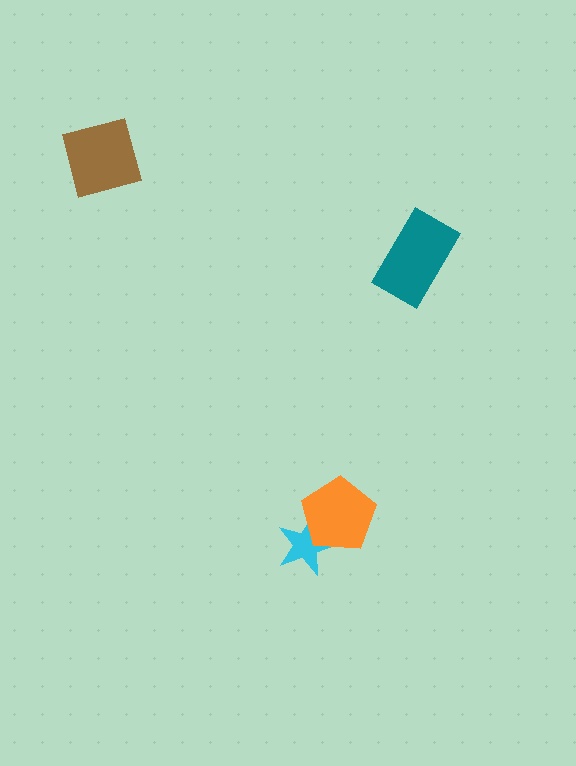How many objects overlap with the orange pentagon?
1 object overlaps with the orange pentagon.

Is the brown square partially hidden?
No, no other shape covers it.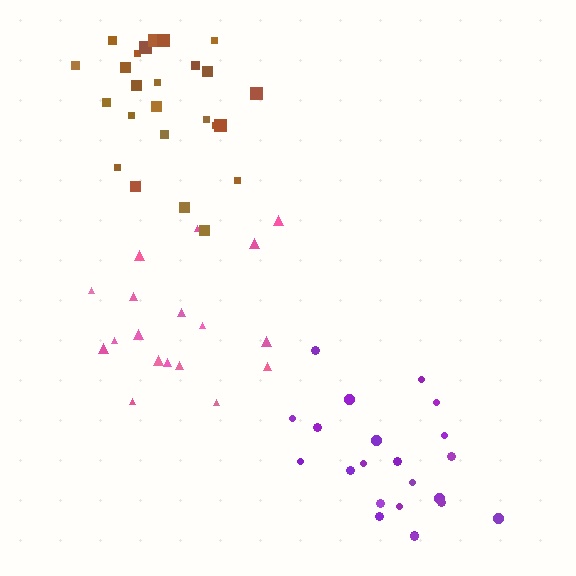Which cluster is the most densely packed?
Brown.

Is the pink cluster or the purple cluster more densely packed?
Purple.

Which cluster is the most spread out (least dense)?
Pink.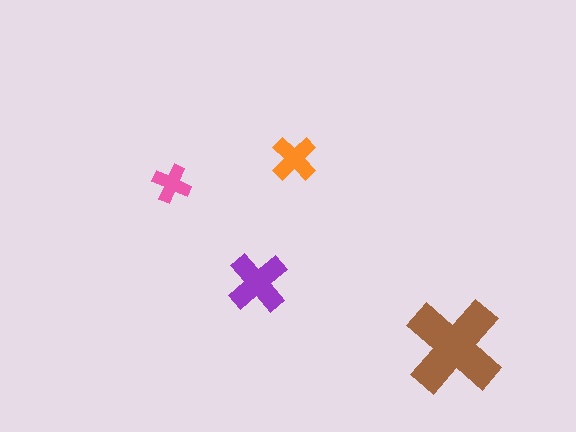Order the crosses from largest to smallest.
the brown one, the purple one, the orange one, the pink one.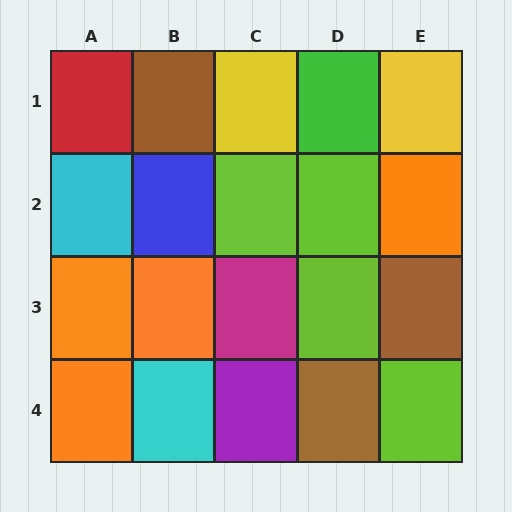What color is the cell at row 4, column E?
Lime.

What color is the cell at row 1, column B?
Brown.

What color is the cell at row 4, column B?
Cyan.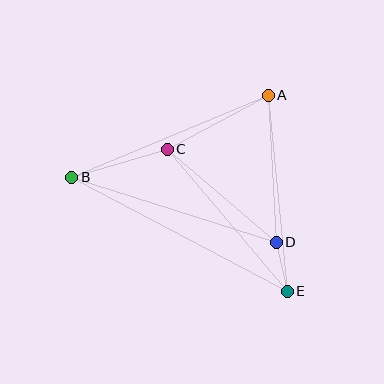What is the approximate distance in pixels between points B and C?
The distance between B and C is approximately 100 pixels.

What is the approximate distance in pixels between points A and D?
The distance between A and D is approximately 147 pixels.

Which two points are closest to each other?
Points D and E are closest to each other.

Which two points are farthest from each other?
Points B and E are farthest from each other.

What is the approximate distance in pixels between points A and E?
The distance between A and E is approximately 197 pixels.